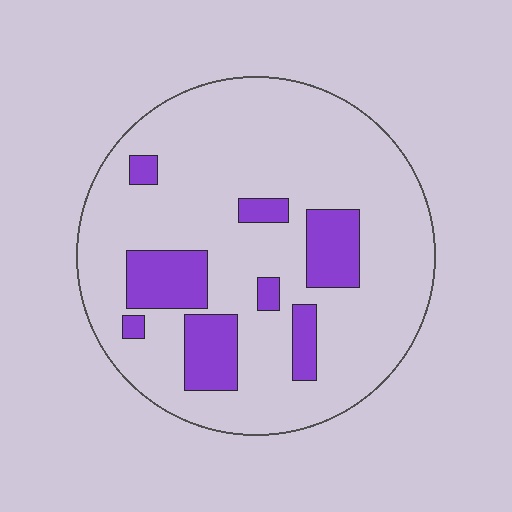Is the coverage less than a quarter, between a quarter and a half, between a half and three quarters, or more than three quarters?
Less than a quarter.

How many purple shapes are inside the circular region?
8.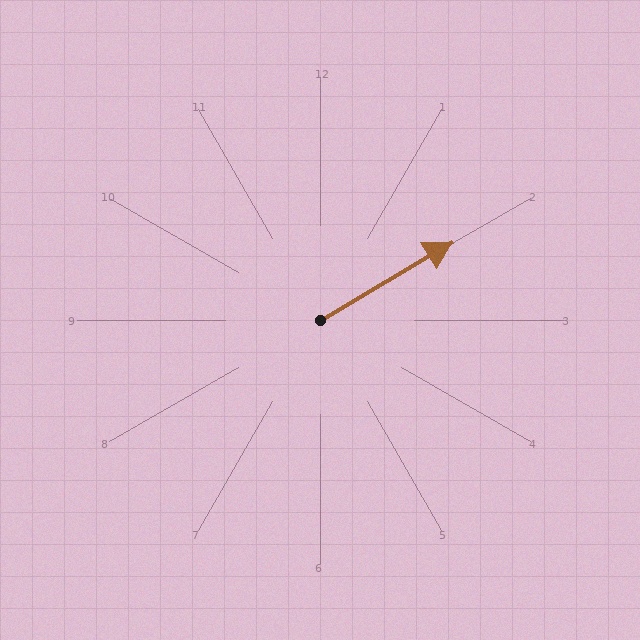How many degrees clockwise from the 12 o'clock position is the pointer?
Approximately 59 degrees.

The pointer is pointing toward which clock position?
Roughly 2 o'clock.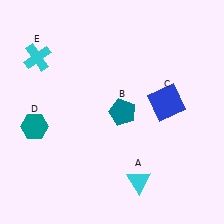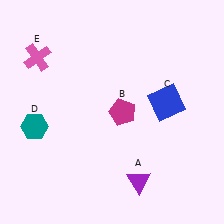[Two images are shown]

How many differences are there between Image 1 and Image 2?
There are 3 differences between the two images.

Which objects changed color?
A changed from cyan to purple. B changed from teal to magenta. E changed from cyan to pink.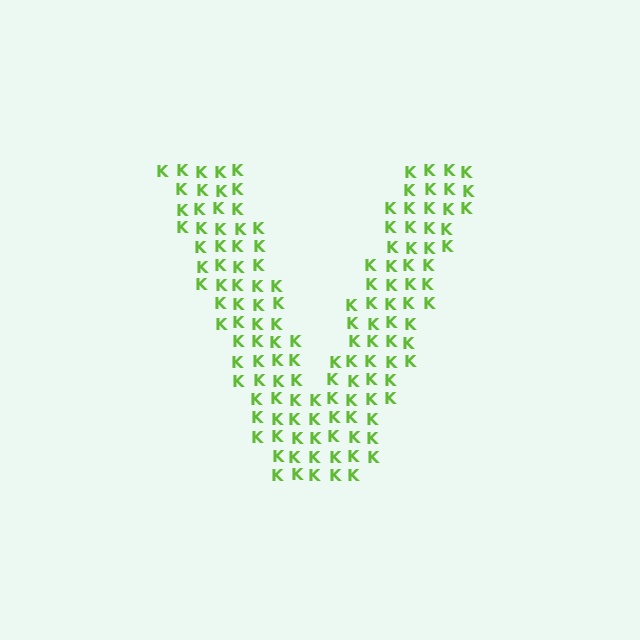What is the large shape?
The large shape is the letter V.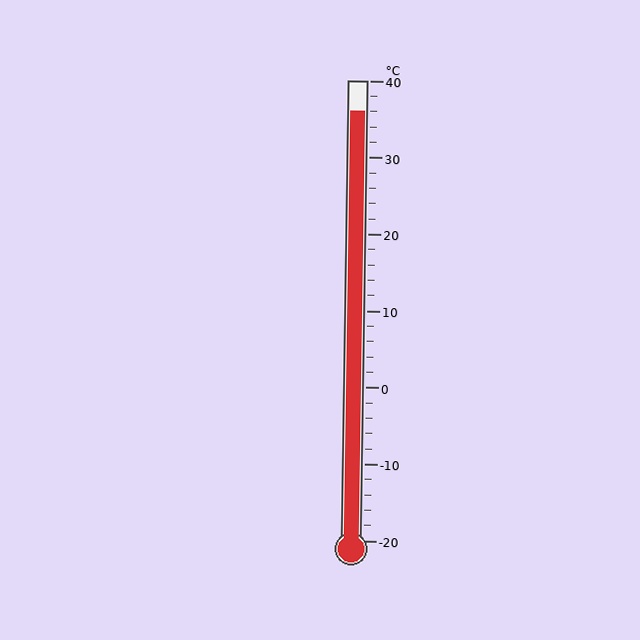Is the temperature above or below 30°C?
The temperature is above 30°C.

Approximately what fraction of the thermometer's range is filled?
The thermometer is filled to approximately 95% of its range.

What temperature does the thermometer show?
The thermometer shows approximately 36°C.